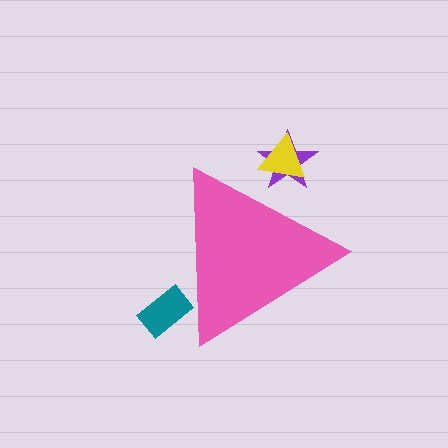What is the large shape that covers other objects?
A pink triangle.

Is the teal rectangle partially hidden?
Yes, the teal rectangle is partially hidden behind the pink triangle.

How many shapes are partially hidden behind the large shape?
3 shapes are partially hidden.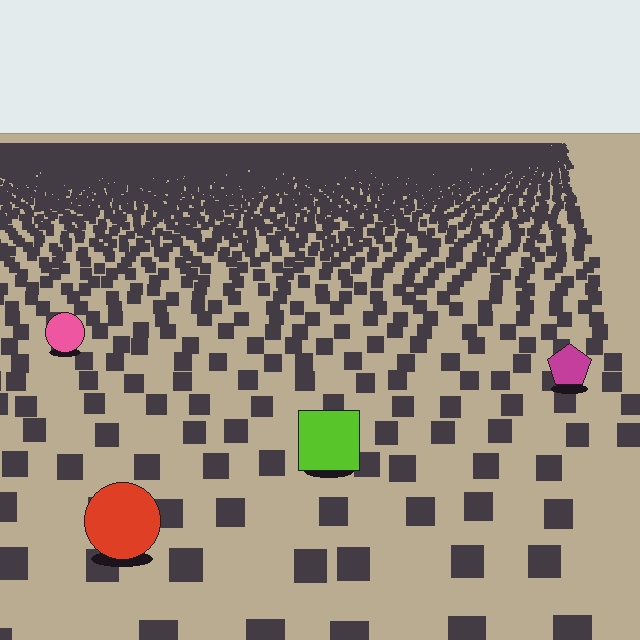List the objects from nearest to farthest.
From nearest to farthest: the red circle, the lime square, the magenta pentagon, the pink circle.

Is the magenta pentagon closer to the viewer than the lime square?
No. The lime square is closer — you can tell from the texture gradient: the ground texture is coarser near it.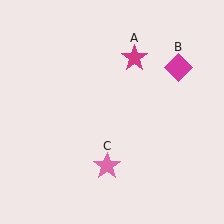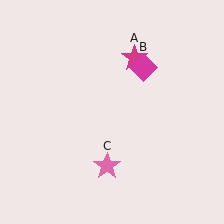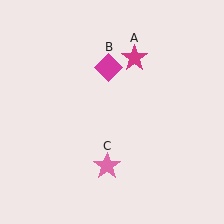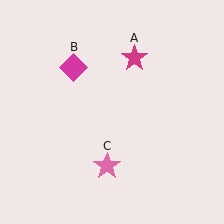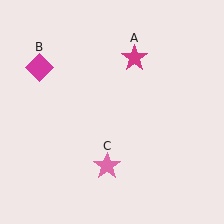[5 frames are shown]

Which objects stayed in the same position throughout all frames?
Magenta star (object A) and pink star (object C) remained stationary.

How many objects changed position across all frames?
1 object changed position: magenta diamond (object B).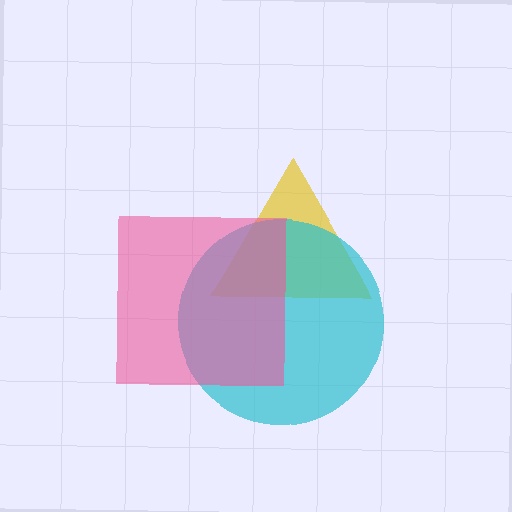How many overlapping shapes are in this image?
There are 3 overlapping shapes in the image.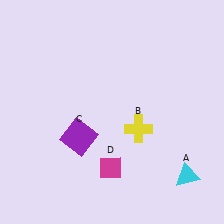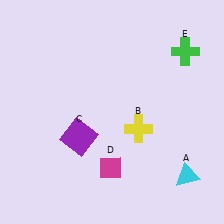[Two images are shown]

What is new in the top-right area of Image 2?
A green cross (E) was added in the top-right area of Image 2.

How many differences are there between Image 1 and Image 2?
There is 1 difference between the two images.